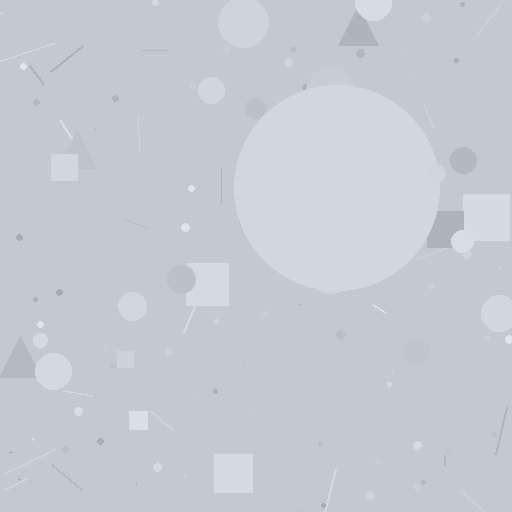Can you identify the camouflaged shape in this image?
The camouflaged shape is a circle.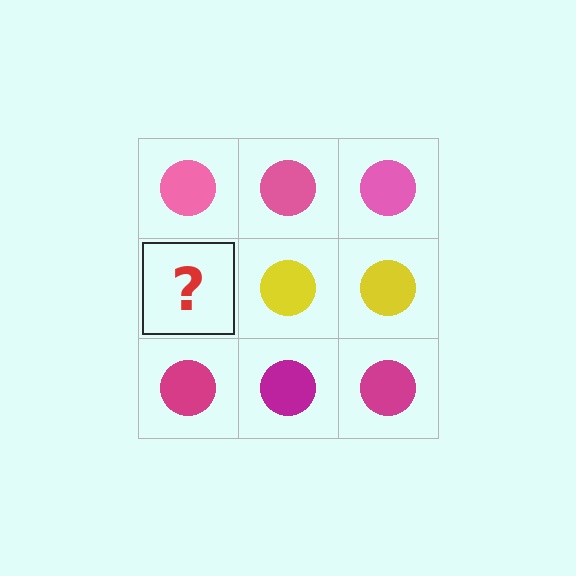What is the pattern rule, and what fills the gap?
The rule is that each row has a consistent color. The gap should be filled with a yellow circle.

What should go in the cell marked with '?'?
The missing cell should contain a yellow circle.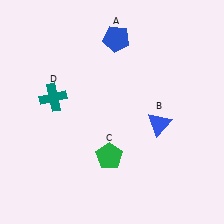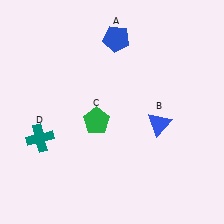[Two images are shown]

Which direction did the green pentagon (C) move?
The green pentagon (C) moved up.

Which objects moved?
The objects that moved are: the green pentagon (C), the teal cross (D).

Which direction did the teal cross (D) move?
The teal cross (D) moved down.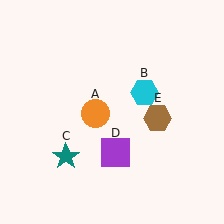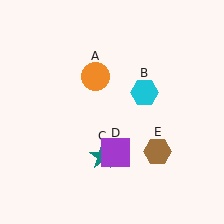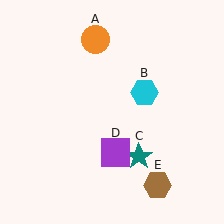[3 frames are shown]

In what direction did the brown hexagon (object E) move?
The brown hexagon (object E) moved down.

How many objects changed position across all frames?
3 objects changed position: orange circle (object A), teal star (object C), brown hexagon (object E).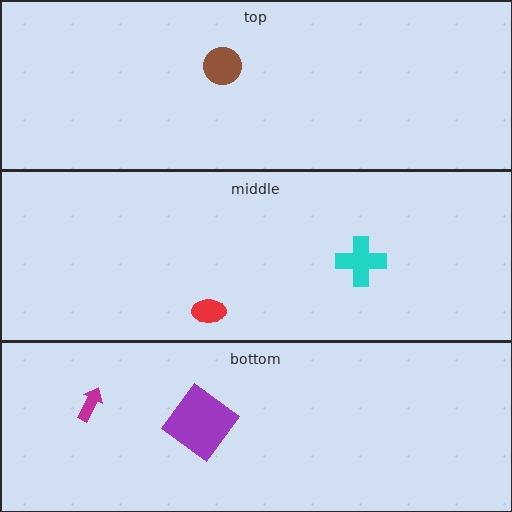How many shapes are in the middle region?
2.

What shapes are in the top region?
The brown circle.